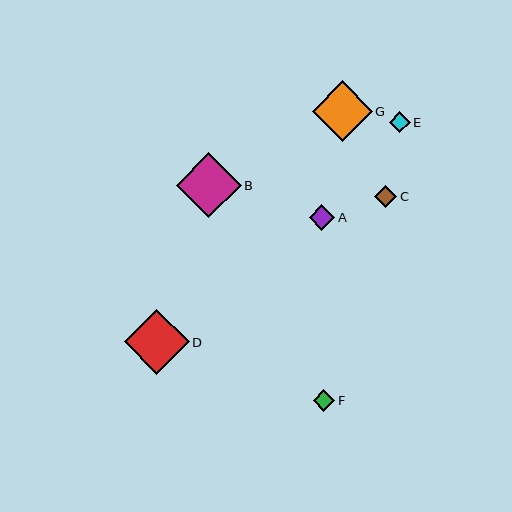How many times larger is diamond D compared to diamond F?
Diamond D is approximately 3.0 times the size of diamond F.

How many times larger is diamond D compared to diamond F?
Diamond D is approximately 3.0 times the size of diamond F.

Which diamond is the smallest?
Diamond E is the smallest with a size of approximately 21 pixels.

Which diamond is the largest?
Diamond D is the largest with a size of approximately 65 pixels.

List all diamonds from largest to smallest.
From largest to smallest: D, B, G, A, C, F, E.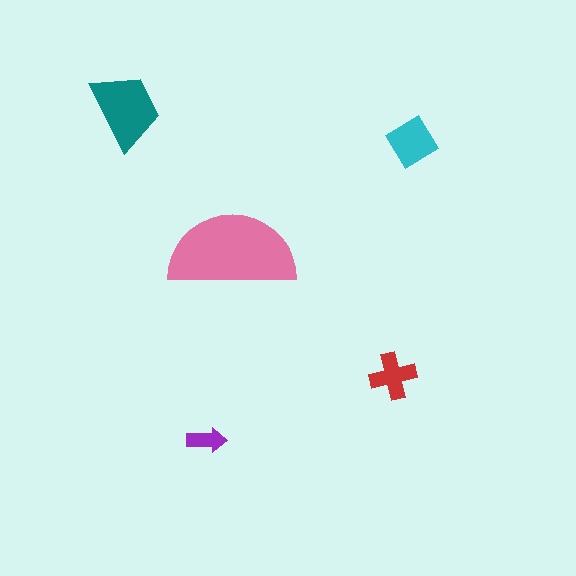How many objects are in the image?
There are 5 objects in the image.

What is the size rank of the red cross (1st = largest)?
4th.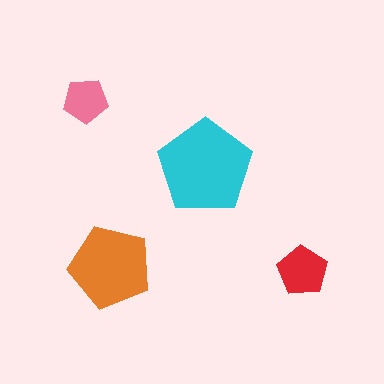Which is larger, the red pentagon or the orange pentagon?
The orange one.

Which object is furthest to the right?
The red pentagon is rightmost.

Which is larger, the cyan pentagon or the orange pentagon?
The cyan one.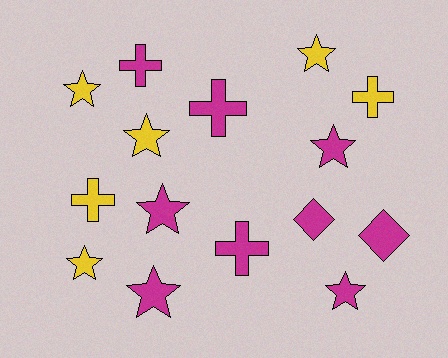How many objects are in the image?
There are 15 objects.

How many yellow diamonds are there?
There are no yellow diamonds.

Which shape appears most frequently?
Star, with 8 objects.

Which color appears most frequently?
Magenta, with 9 objects.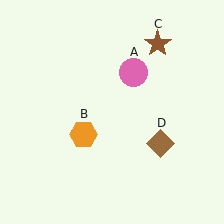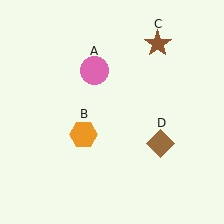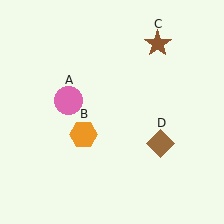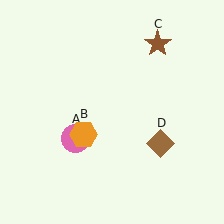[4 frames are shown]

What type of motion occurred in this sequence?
The pink circle (object A) rotated counterclockwise around the center of the scene.